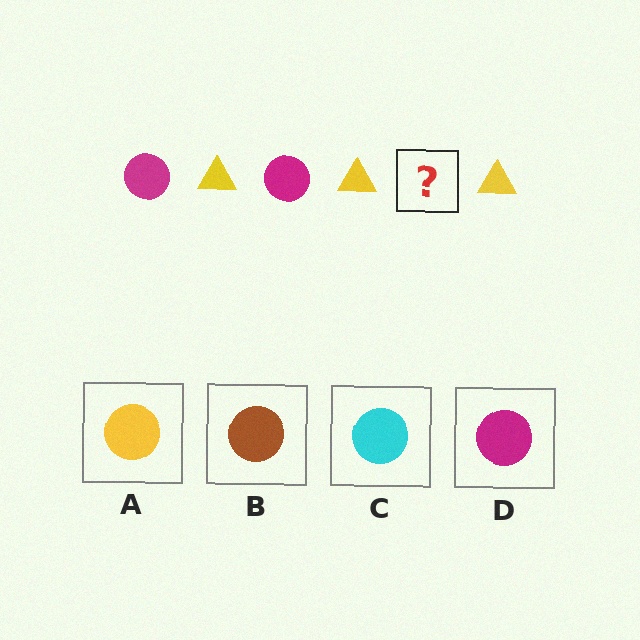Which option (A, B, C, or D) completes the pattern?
D.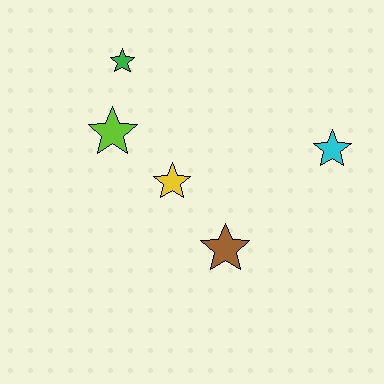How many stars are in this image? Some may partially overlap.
There are 5 stars.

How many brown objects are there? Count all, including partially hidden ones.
There is 1 brown object.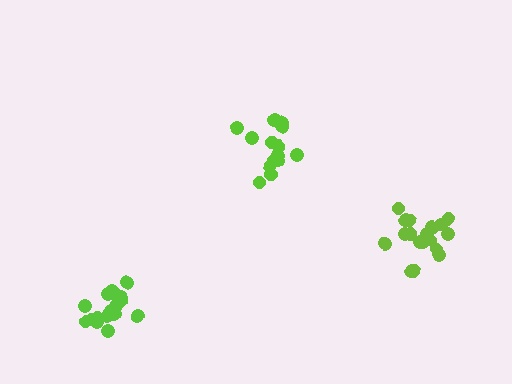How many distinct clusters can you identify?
There are 3 distinct clusters.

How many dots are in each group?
Group 1: 14 dots, Group 2: 19 dots, Group 3: 19 dots (52 total).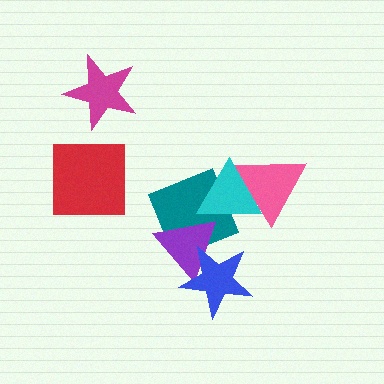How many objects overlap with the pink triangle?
1 object overlaps with the pink triangle.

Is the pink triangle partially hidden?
Yes, it is partially covered by another shape.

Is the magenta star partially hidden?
No, no other shape covers it.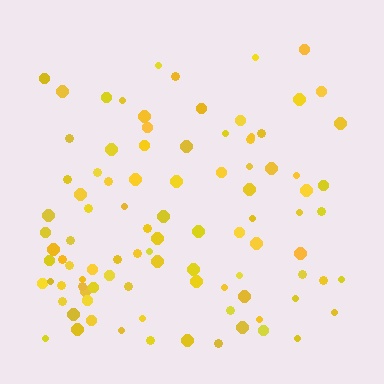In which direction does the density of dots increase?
From top to bottom, with the bottom side densest.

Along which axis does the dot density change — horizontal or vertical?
Vertical.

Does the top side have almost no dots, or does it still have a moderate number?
Still a moderate number, just noticeably fewer than the bottom.